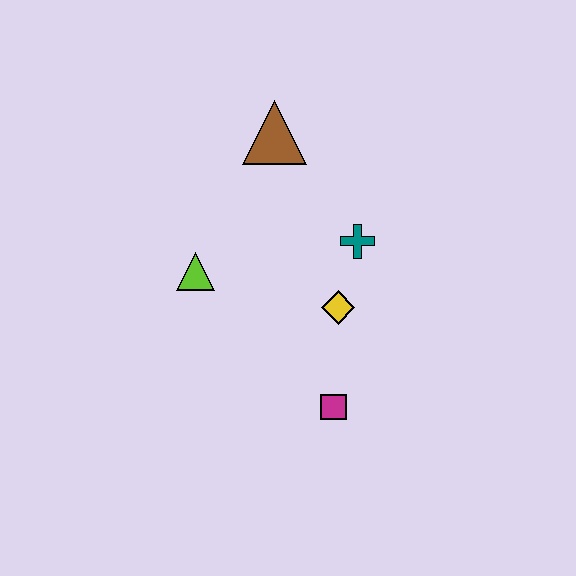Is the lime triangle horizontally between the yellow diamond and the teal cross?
No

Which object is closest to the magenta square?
The yellow diamond is closest to the magenta square.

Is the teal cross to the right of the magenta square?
Yes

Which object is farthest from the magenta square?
The brown triangle is farthest from the magenta square.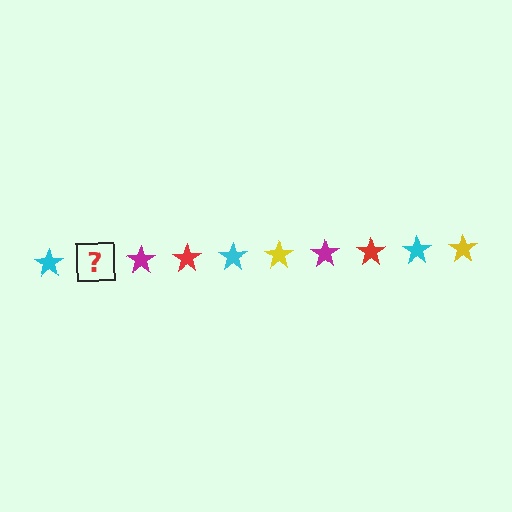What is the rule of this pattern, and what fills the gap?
The rule is that the pattern cycles through cyan, yellow, magenta, red stars. The gap should be filled with a yellow star.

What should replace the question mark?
The question mark should be replaced with a yellow star.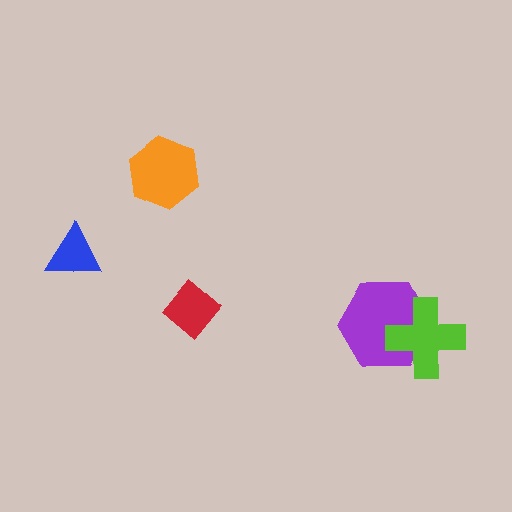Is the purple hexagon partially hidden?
Yes, it is partially covered by another shape.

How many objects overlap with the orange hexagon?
0 objects overlap with the orange hexagon.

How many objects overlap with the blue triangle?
0 objects overlap with the blue triangle.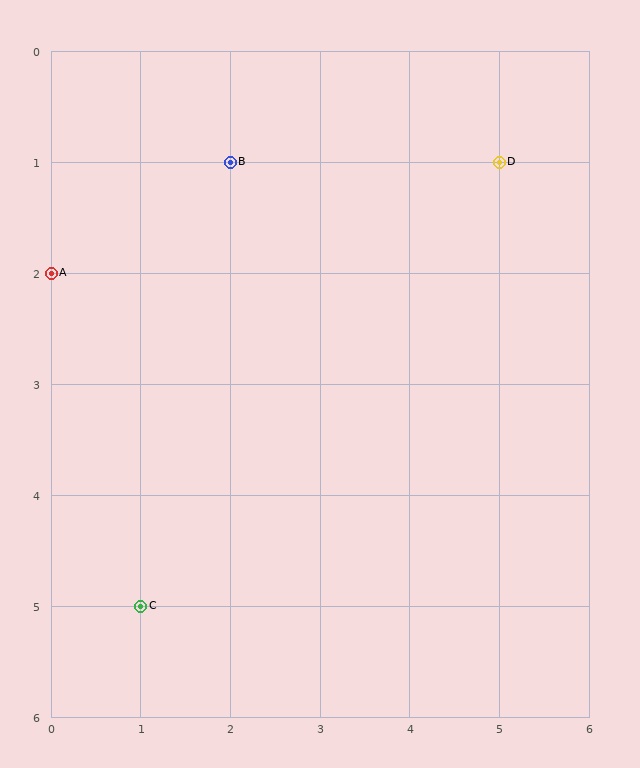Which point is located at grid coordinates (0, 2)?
Point A is at (0, 2).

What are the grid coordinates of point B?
Point B is at grid coordinates (2, 1).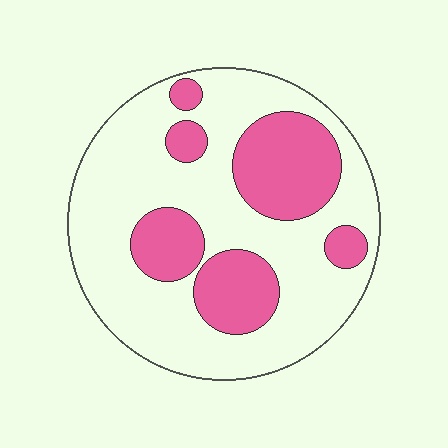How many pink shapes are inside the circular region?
6.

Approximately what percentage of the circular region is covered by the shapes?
Approximately 30%.